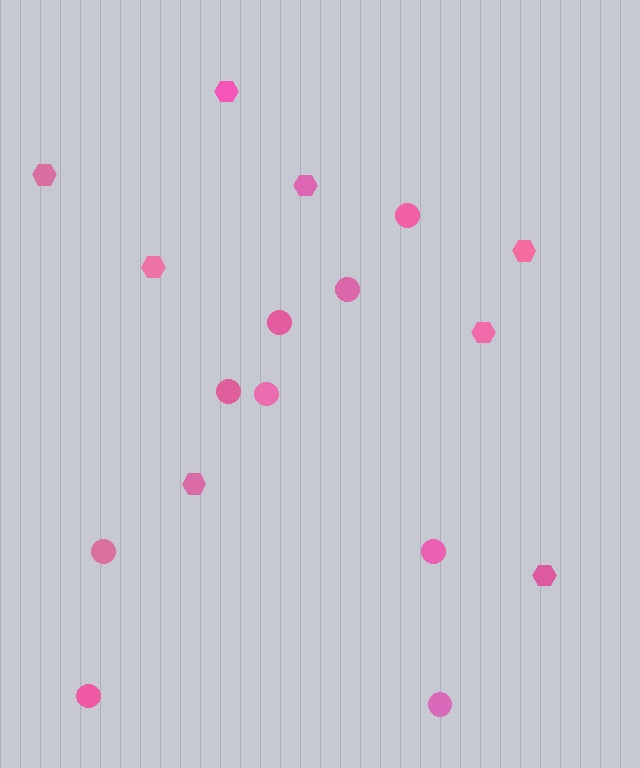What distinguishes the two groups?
There are 2 groups: one group of hexagons (8) and one group of circles (9).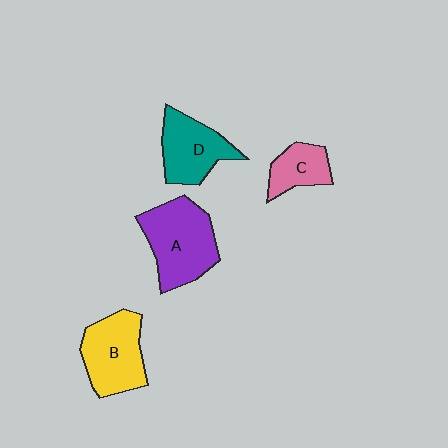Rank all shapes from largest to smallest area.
From largest to smallest: A (purple), B (yellow), D (teal), C (pink).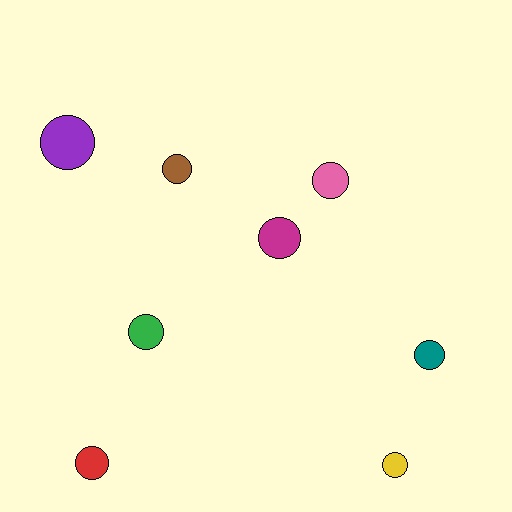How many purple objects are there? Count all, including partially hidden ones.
There is 1 purple object.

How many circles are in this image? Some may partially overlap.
There are 8 circles.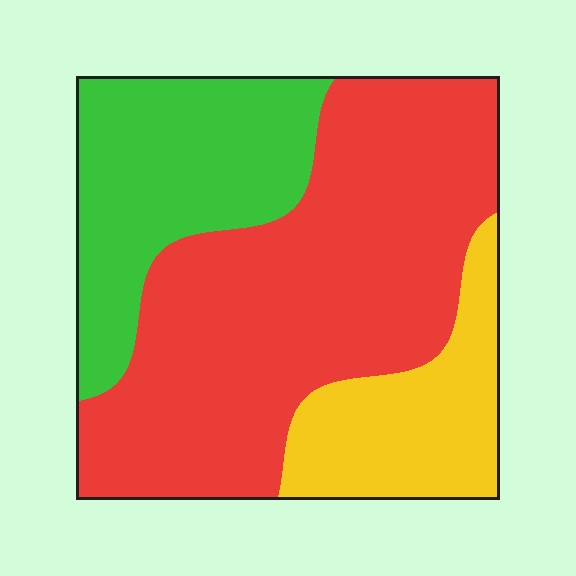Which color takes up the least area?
Yellow, at roughly 20%.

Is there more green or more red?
Red.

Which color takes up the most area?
Red, at roughly 55%.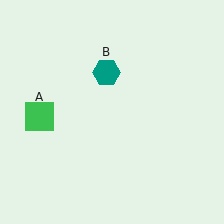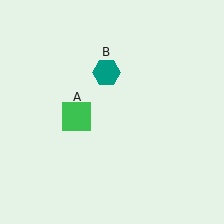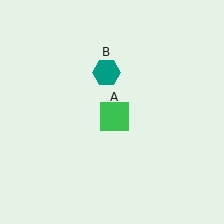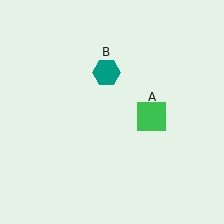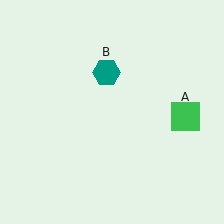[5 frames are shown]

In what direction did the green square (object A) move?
The green square (object A) moved right.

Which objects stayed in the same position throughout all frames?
Teal hexagon (object B) remained stationary.